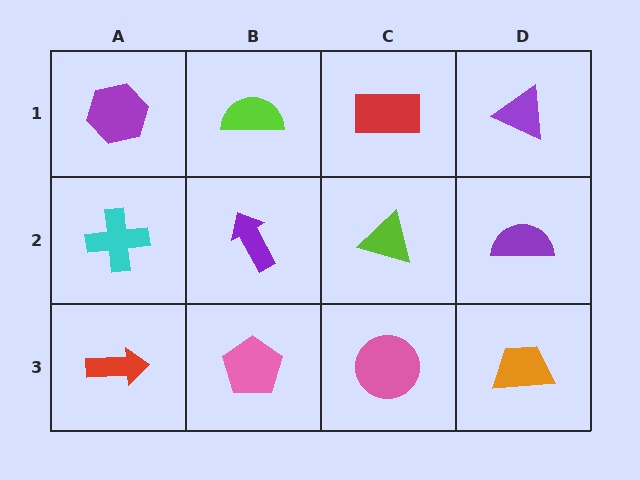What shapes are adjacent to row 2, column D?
A purple triangle (row 1, column D), an orange trapezoid (row 3, column D), a lime triangle (row 2, column C).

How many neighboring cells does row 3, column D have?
2.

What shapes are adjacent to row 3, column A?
A cyan cross (row 2, column A), a pink pentagon (row 3, column B).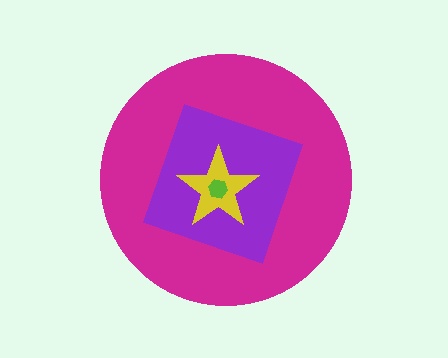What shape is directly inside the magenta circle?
The purple square.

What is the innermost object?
The lime hexagon.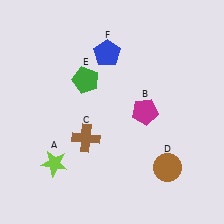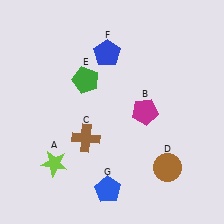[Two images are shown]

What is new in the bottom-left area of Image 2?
A blue pentagon (G) was added in the bottom-left area of Image 2.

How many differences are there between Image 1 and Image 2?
There is 1 difference between the two images.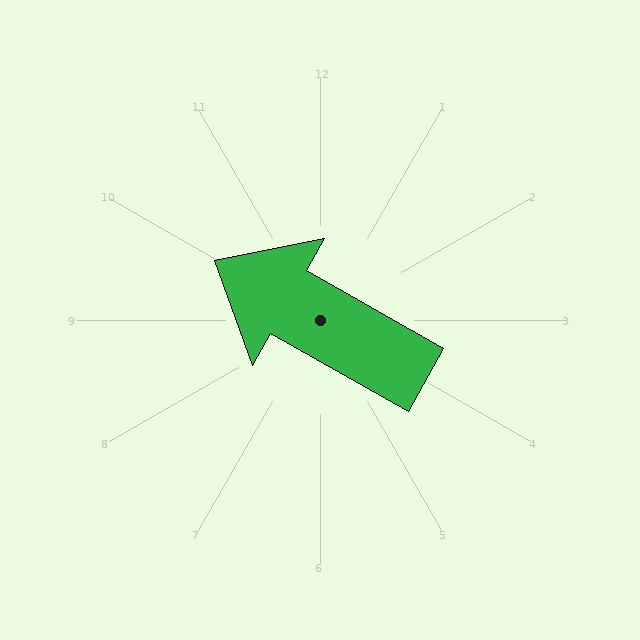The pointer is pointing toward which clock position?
Roughly 10 o'clock.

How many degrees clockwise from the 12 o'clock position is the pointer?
Approximately 299 degrees.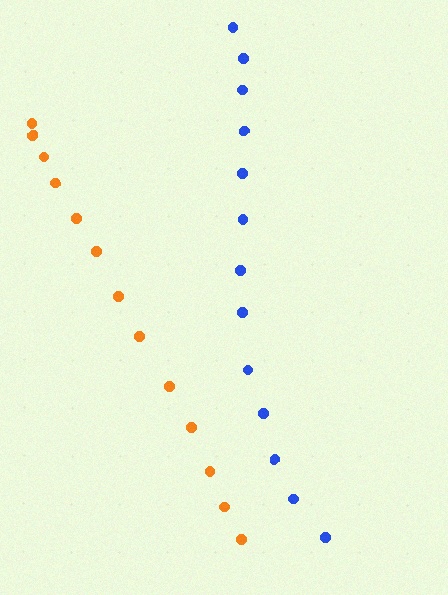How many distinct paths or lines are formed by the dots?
There are 2 distinct paths.